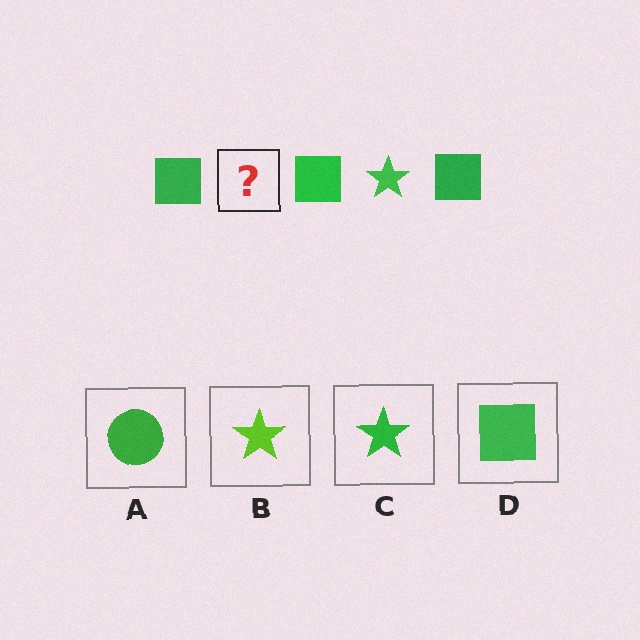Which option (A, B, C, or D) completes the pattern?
C.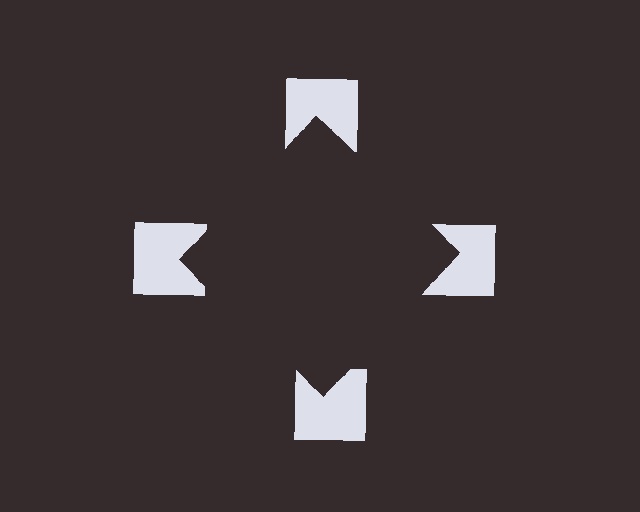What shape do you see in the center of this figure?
An illusory square — its edges are inferred from the aligned wedge cuts in the notched squares, not physically drawn.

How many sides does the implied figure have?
4 sides.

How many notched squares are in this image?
There are 4 — one at each vertex of the illusory square.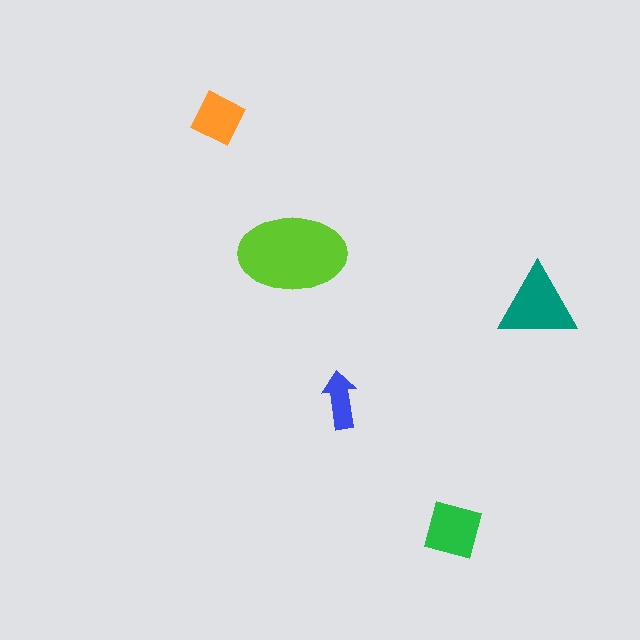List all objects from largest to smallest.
The lime ellipse, the teal triangle, the green square, the orange diamond, the blue arrow.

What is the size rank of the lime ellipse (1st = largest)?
1st.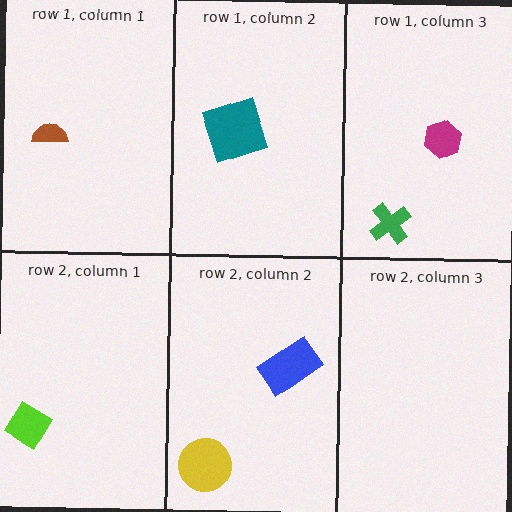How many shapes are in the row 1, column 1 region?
1.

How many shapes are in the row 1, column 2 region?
1.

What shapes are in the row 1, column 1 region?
The brown semicircle.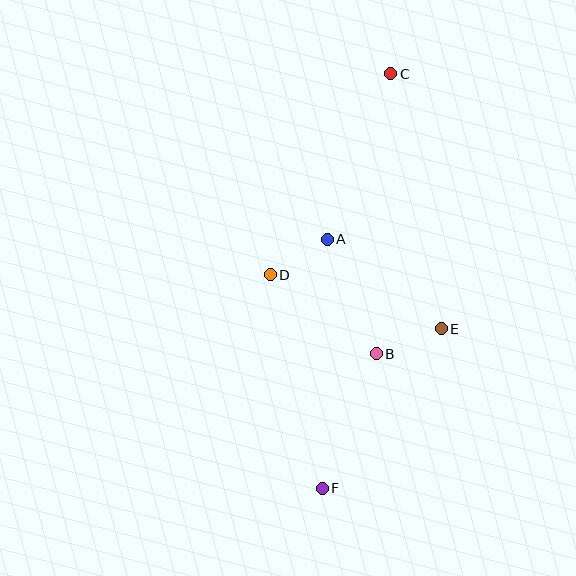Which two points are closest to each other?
Points A and D are closest to each other.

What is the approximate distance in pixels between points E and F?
The distance between E and F is approximately 199 pixels.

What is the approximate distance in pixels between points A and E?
The distance between A and E is approximately 145 pixels.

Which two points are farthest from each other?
Points C and F are farthest from each other.